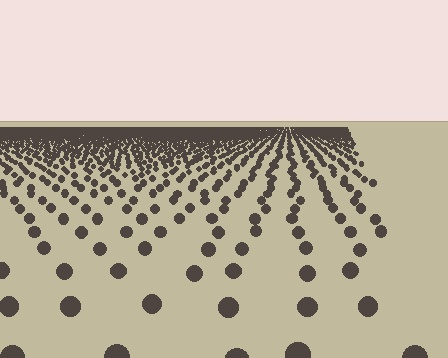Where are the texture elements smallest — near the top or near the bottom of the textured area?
Near the top.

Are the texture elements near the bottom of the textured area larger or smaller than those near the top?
Larger. Near the bottom, elements are closer to the viewer and appear at a bigger on-screen size.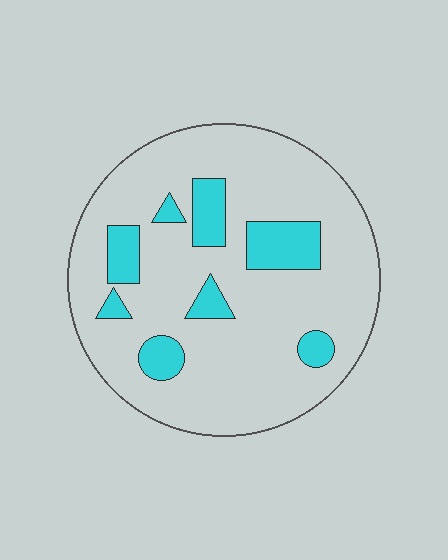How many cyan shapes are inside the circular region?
8.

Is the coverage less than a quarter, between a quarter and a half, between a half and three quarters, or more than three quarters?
Less than a quarter.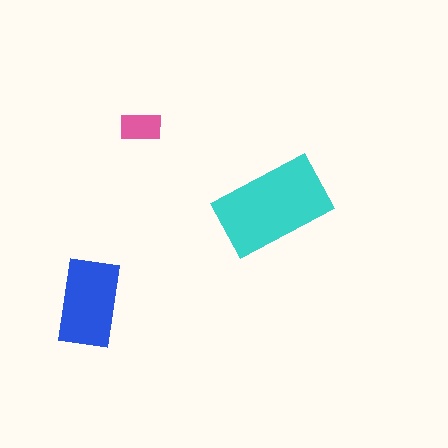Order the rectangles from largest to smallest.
the cyan one, the blue one, the pink one.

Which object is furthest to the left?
The blue rectangle is leftmost.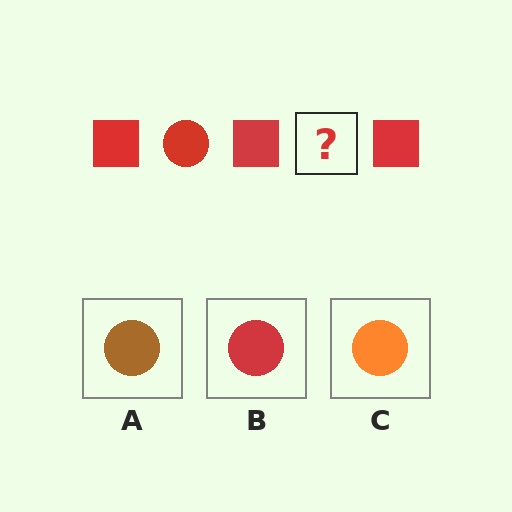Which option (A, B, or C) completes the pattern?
B.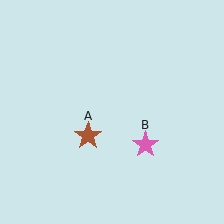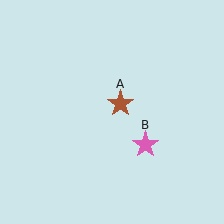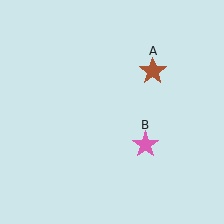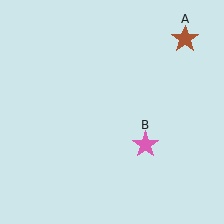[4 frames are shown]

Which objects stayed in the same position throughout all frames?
Pink star (object B) remained stationary.